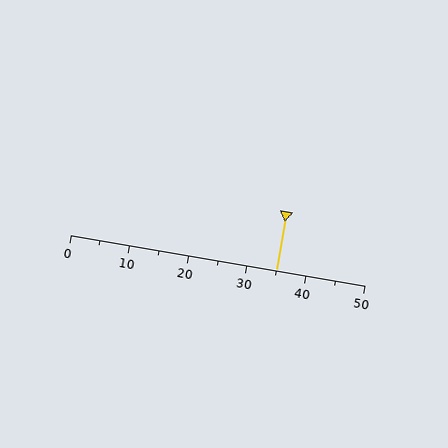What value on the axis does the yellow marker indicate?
The marker indicates approximately 35.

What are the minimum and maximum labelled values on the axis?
The axis runs from 0 to 50.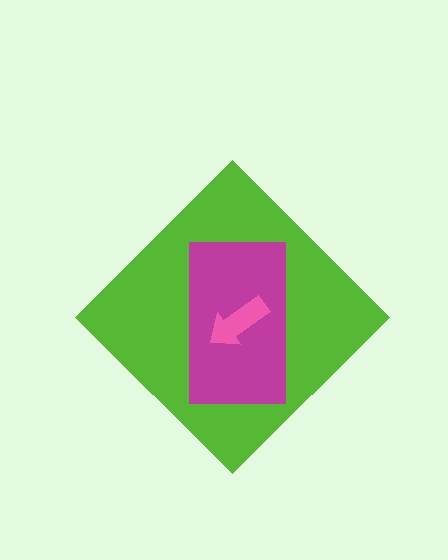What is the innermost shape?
The pink arrow.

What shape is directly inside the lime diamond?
The magenta rectangle.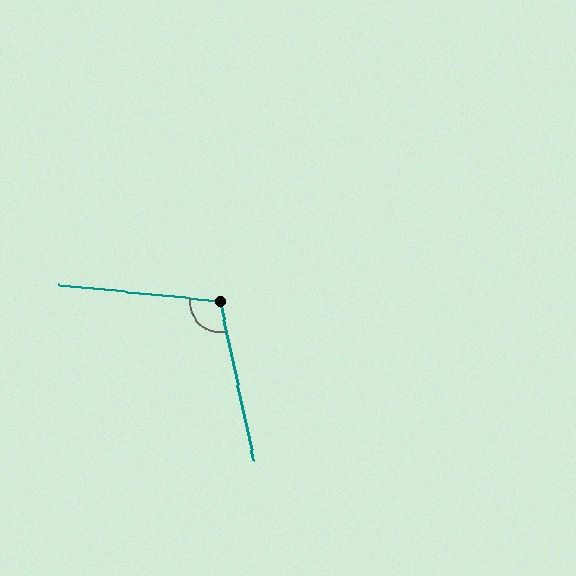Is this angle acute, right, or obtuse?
It is obtuse.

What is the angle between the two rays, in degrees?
Approximately 107 degrees.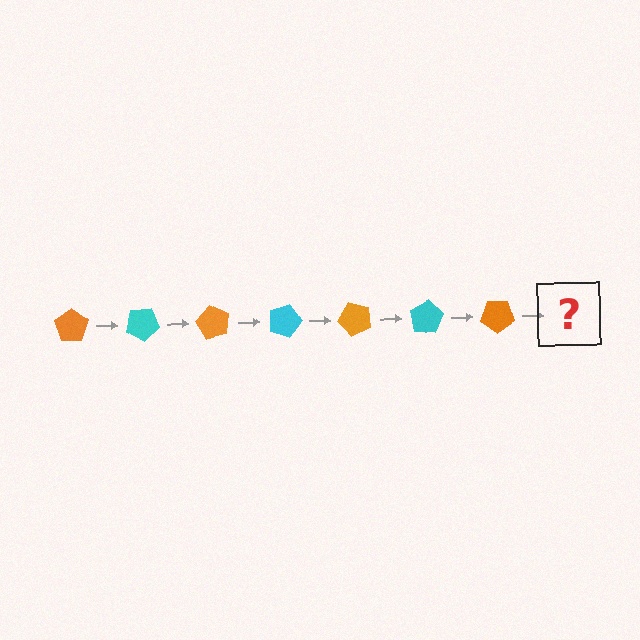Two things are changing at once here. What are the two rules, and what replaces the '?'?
The two rules are that it rotates 30 degrees each step and the color cycles through orange and cyan. The '?' should be a cyan pentagon, rotated 210 degrees from the start.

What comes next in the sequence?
The next element should be a cyan pentagon, rotated 210 degrees from the start.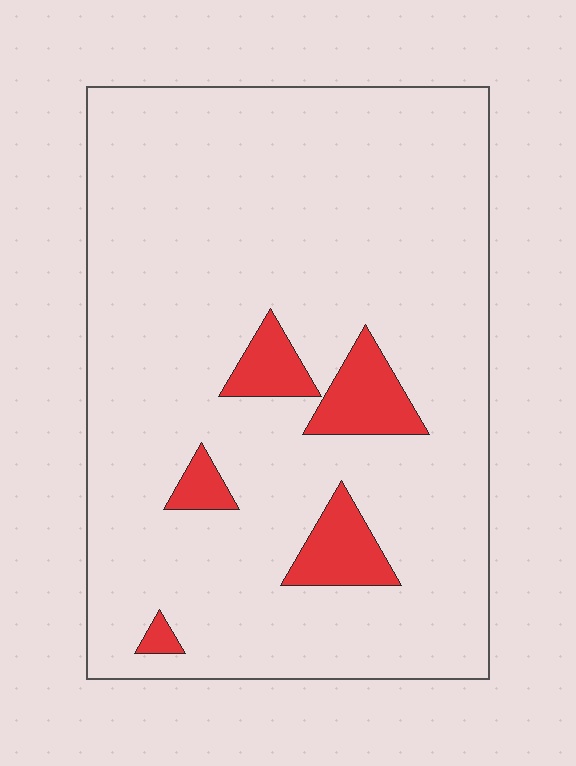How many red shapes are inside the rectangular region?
5.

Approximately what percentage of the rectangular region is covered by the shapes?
Approximately 10%.